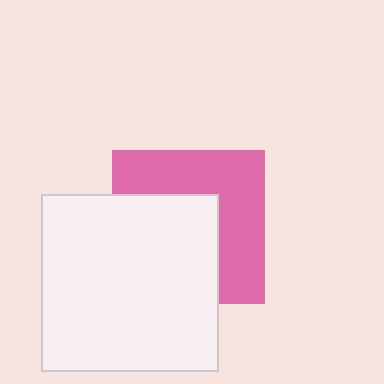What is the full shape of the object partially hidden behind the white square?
The partially hidden object is a pink square.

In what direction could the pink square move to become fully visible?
The pink square could move toward the upper-right. That would shift it out from behind the white square entirely.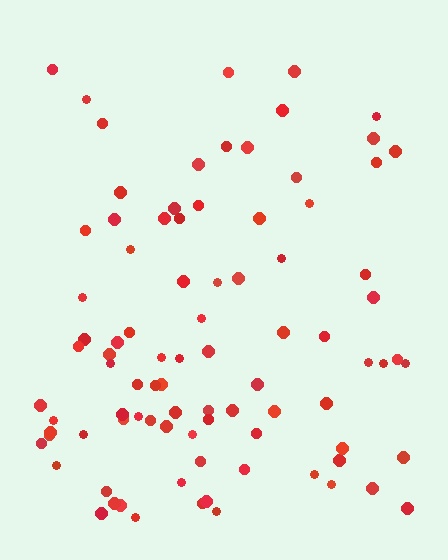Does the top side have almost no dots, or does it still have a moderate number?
Still a moderate number, just noticeably fewer than the bottom.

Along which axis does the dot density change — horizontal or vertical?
Vertical.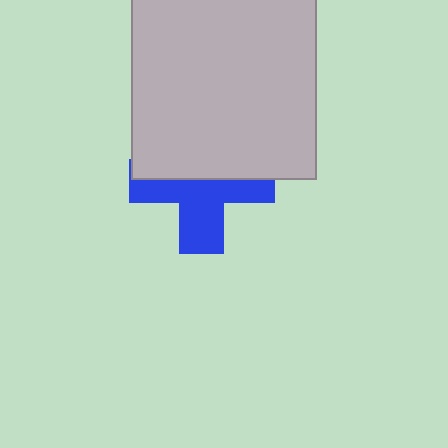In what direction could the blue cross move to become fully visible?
The blue cross could move down. That would shift it out from behind the light gray square entirely.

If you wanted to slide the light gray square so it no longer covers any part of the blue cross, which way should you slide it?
Slide it up — that is the most direct way to separate the two shapes.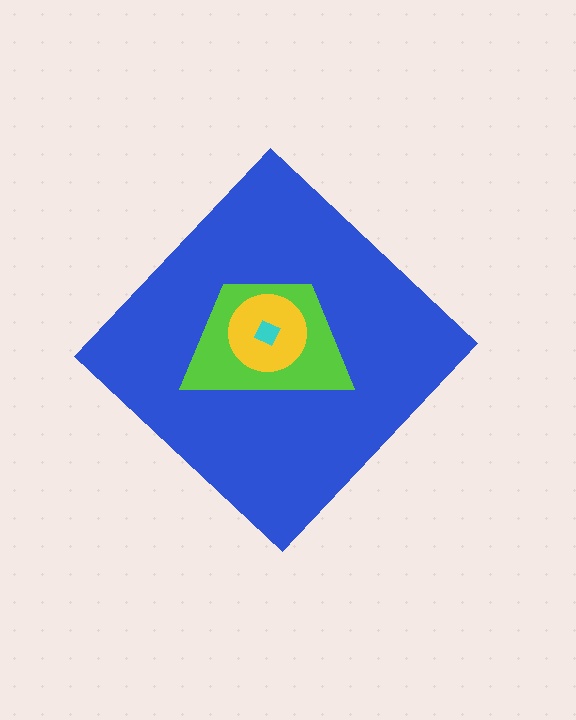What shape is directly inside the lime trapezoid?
The yellow circle.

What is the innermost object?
The cyan square.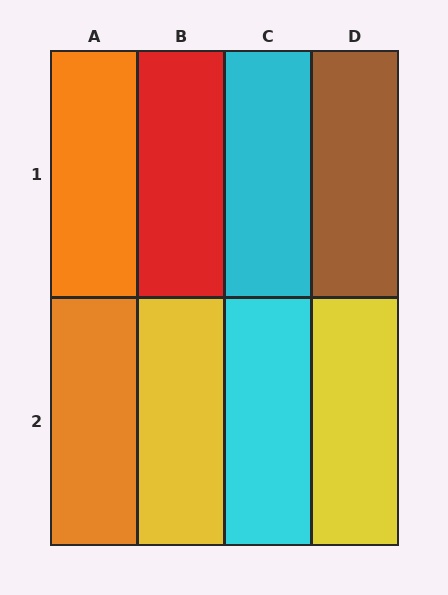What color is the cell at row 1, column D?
Brown.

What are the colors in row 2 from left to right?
Orange, yellow, cyan, yellow.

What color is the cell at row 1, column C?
Cyan.